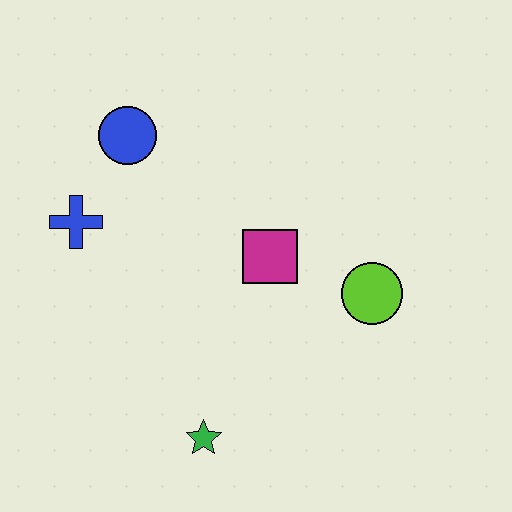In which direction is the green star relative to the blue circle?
The green star is below the blue circle.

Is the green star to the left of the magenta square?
Yes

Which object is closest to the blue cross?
The blue circle is closest to the blue cross.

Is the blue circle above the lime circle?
Yes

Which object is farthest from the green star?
The blue circle is farthest from the green star.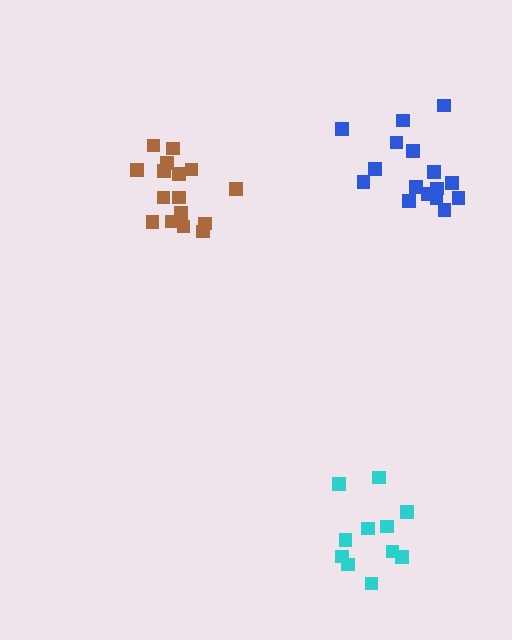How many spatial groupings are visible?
There are 3 spatial groupings.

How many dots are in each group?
Group 1: 11 dots, Group 2: 16 dots, Group 3: 16 dots (43 total).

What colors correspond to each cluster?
The clusters are colored: cyan, brown, blue.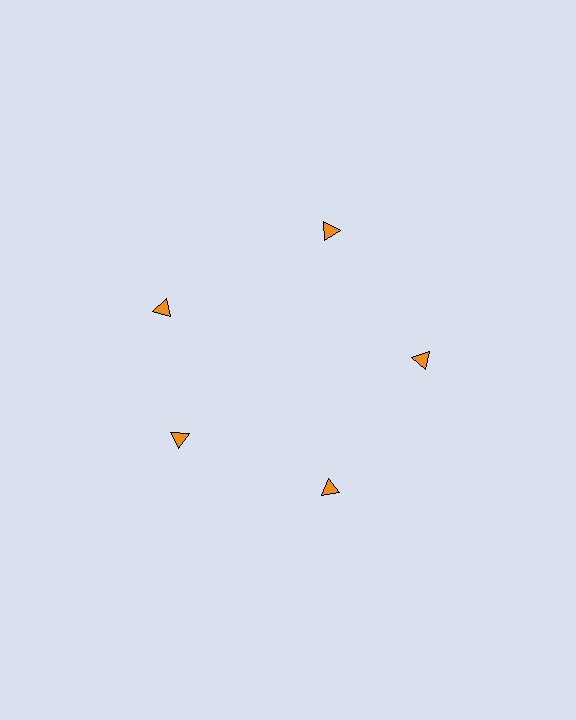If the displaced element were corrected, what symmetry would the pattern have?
It would have 5-fold rotational symmetry — the pattern would map onto itself every 72 degrees.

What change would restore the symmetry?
The symmetry would be restored by rotating it back into even spacing with its neighbors so that all 5 triangles sit at equal angles and equal distance from the center.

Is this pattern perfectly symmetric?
No. The 5 orange triangles are arranged in a ring, but one element near the 10 o'clock position is rotated out of alignment along the ring, breaking the 5-fold rotational symmetry.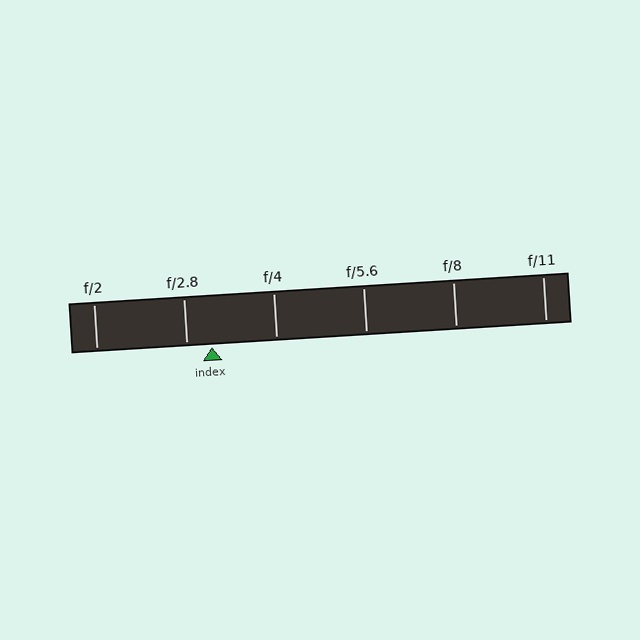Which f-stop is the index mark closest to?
The index mark is closest to f/2.8.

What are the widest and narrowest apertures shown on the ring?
The widest aperture shown is f/2 and the narrowest is f/11.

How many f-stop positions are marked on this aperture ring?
There are 6 f-stop positions marked.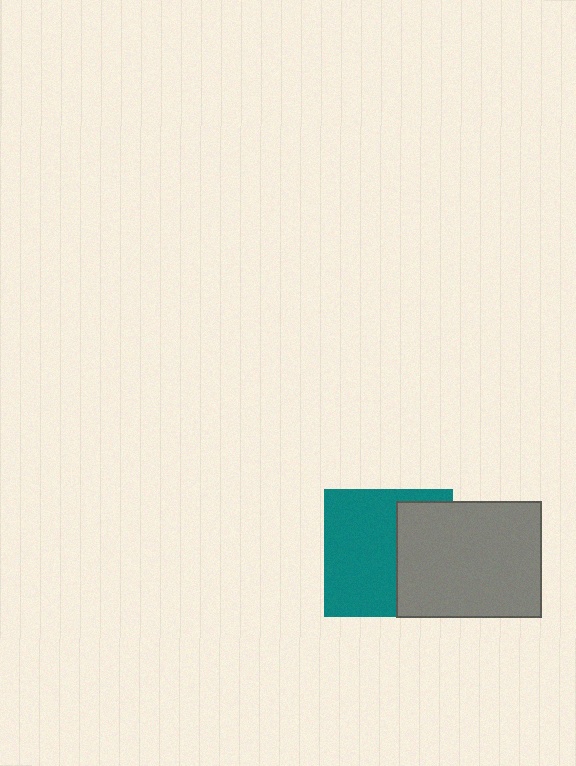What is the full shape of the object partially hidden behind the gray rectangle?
The partially hidden object is a teal square.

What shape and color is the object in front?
The object in front is a gray rectangle.